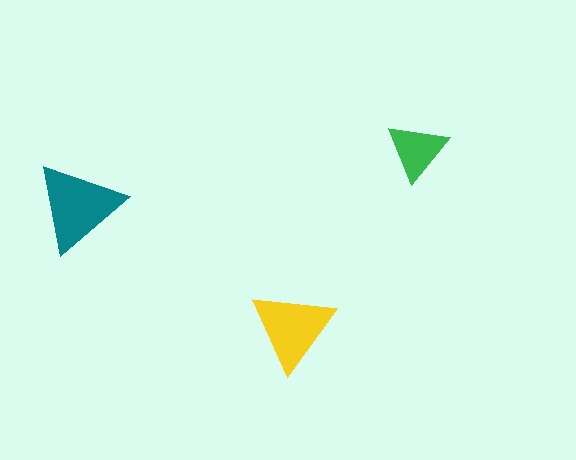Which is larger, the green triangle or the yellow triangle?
The yellow one.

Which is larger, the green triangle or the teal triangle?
The teal one.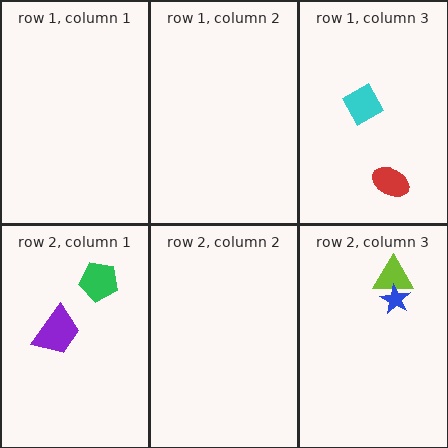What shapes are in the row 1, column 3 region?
The cyan diamond, the red ellipse.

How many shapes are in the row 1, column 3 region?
2.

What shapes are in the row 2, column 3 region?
The lime triangle, the blue star.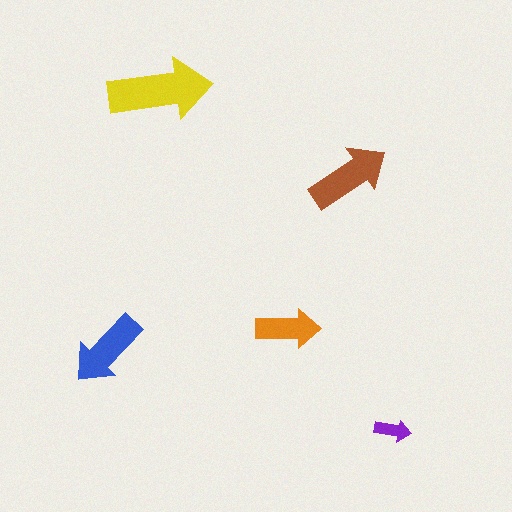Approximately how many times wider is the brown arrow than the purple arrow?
About 2.5 times wider.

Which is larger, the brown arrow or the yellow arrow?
The yellow one.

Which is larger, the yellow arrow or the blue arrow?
The yellow one.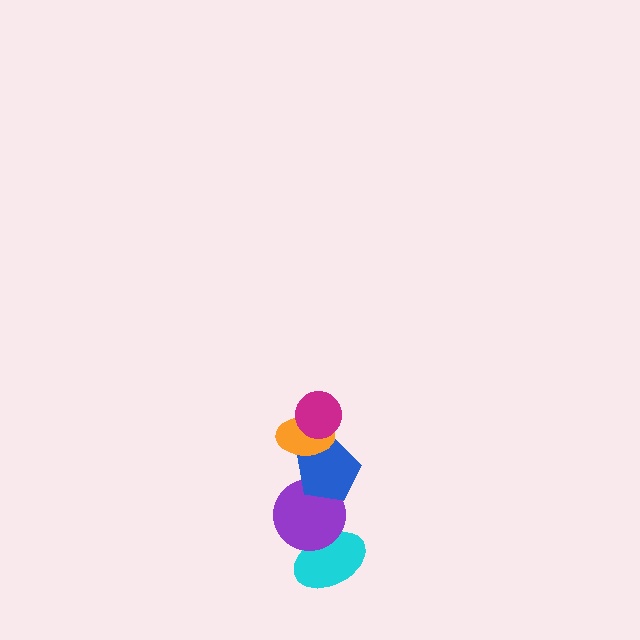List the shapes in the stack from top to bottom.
From top to bottom: the magenta circle, the orange ellipse, the blue pentagon, the purple circle, the cyan ellipse.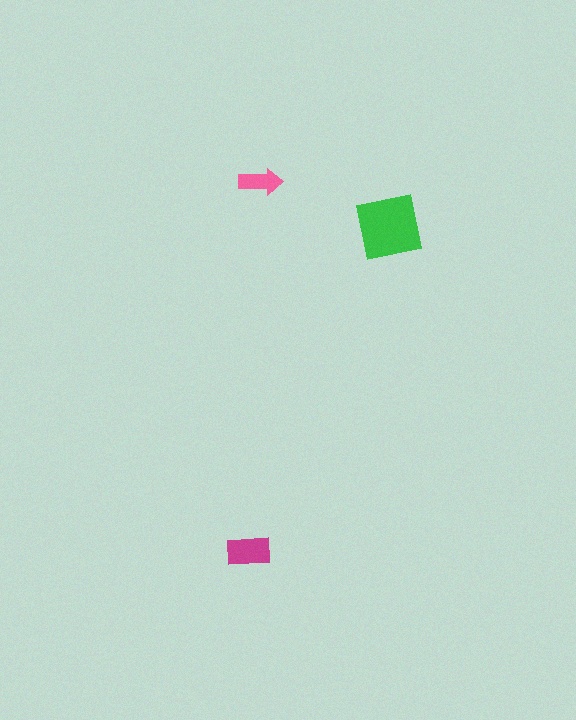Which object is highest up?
The pink arrow is topmost.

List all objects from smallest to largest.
The pink arrow, the magenta rectangle, the green square.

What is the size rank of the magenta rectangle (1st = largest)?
2nd.